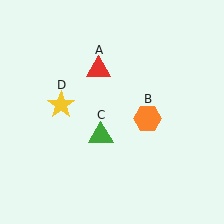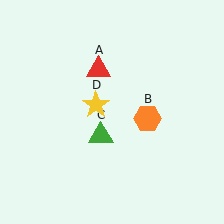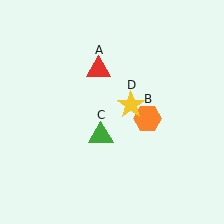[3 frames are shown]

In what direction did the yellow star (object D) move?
The yellow star (object D) moved right.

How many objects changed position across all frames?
1 object changed position: yellow star (object D).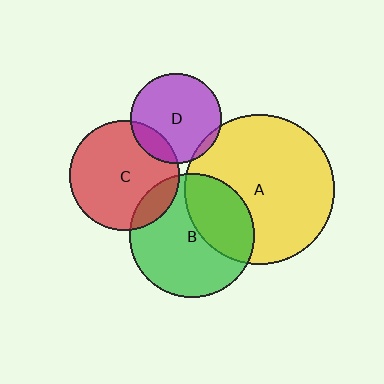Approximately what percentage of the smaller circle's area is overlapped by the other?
Approximately 15%.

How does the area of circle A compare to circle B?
Approximately 1.4 times.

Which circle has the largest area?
Circle A (yellow).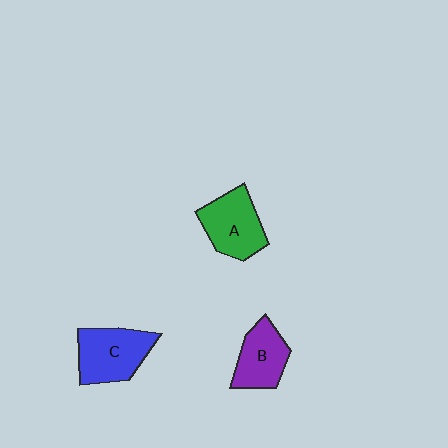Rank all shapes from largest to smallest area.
From largest to smallest: C (blue), A (green), B (purple).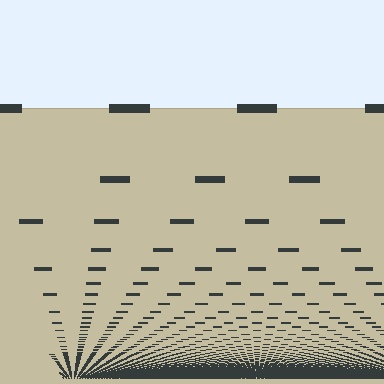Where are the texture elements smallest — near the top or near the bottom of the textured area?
Near the bottom.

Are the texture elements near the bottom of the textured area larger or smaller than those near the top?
Smaller. The gradient is inverted — elements near the bottom are smaller and denser.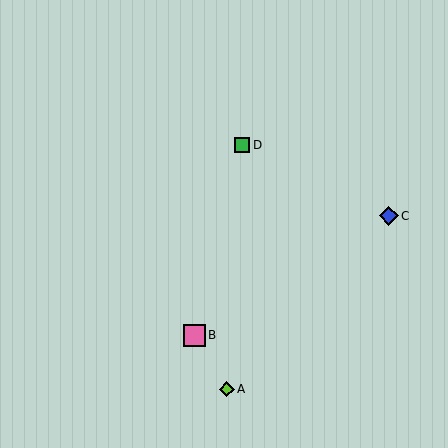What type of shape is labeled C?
Shape C is a blue diamond.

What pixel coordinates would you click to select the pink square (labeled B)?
Click at (194, 335) to select the pink square B.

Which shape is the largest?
The pink square (labeled B) is the largest.